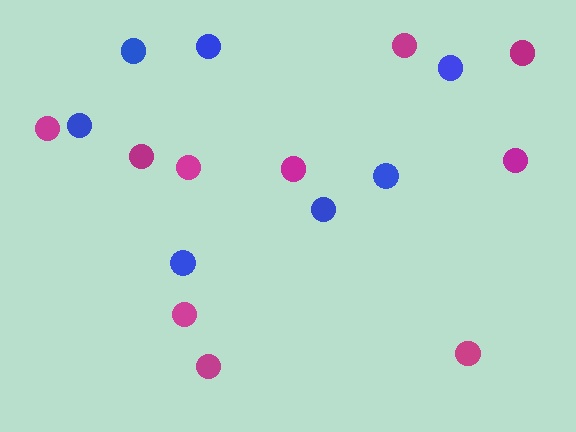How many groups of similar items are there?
There are 2 groups: one group of blue circles (7) and one group of magenta circles (10).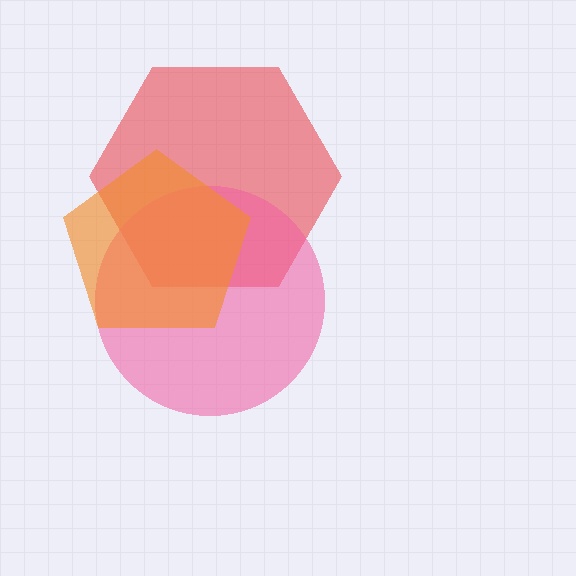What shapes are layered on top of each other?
The layered shapes are: a red hexagon, a pink circle, an orange pentagon.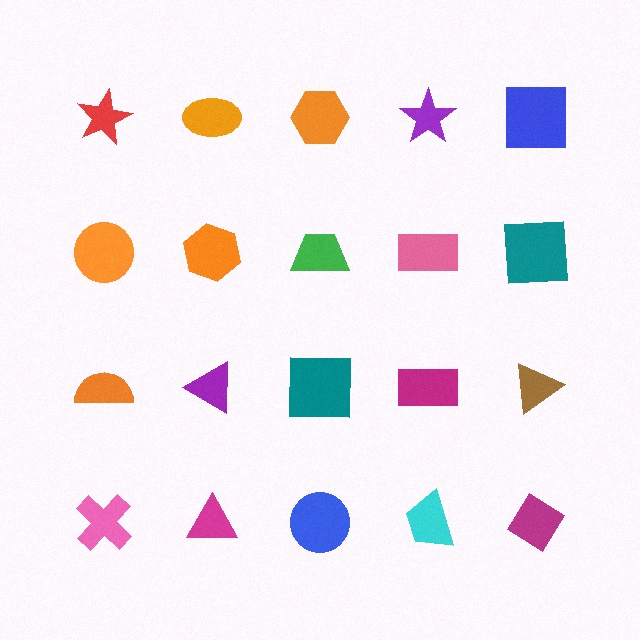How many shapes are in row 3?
5 shapes.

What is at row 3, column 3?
A teal square.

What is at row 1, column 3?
An orange hexagon.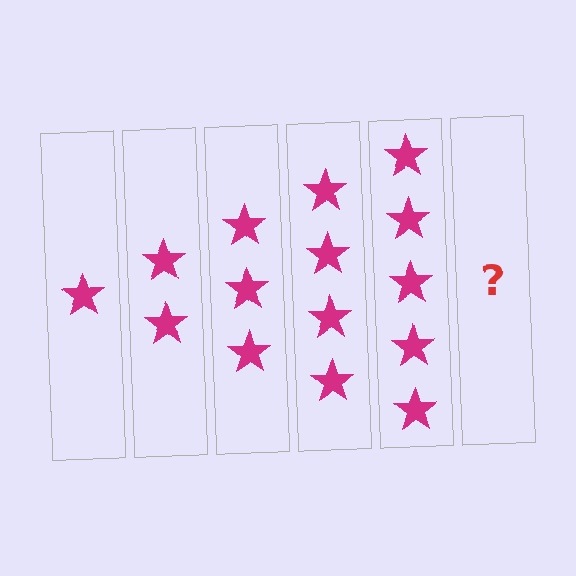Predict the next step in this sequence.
The next step is 6 stars.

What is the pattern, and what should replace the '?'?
The pattern is that each step adds one more star. The '?' should be 6 stars.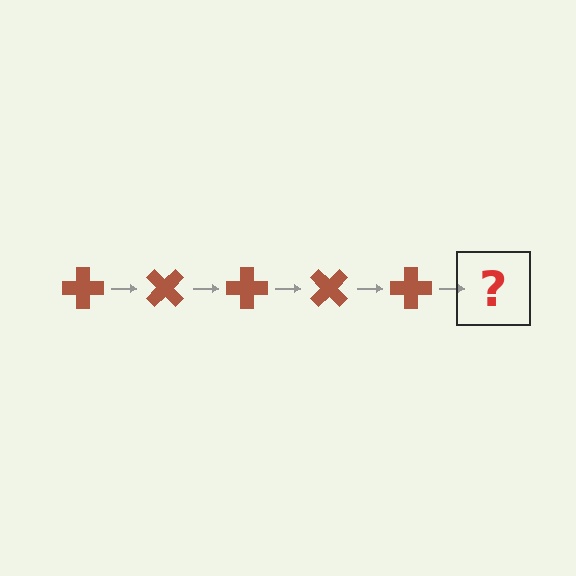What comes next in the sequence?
The next element should be a brown cross rotated 225 degrees.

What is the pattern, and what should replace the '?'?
The pattern is that the cross rotates 45 degrees each step. The '?' should be a brown cross rotated 225 degrees.